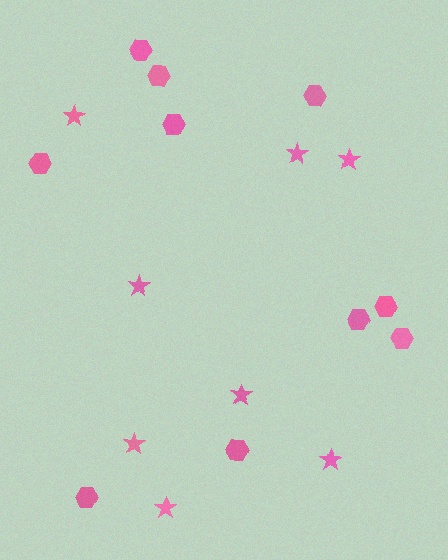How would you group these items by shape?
There are 2 groups: one group of stars (8) and one group of hexagons (10).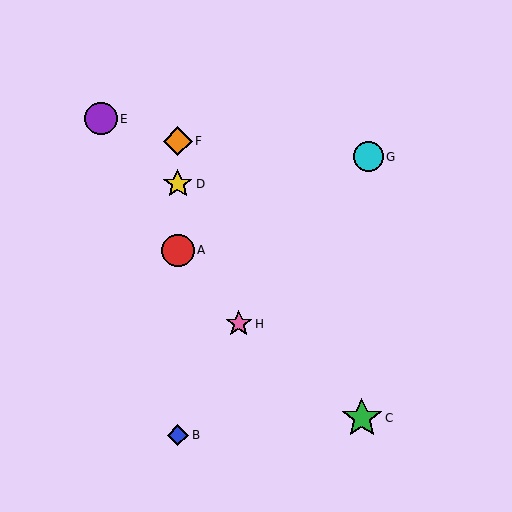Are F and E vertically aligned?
No, F is at x≈178 and E is at x≈101.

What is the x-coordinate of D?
Object D is at x≈178.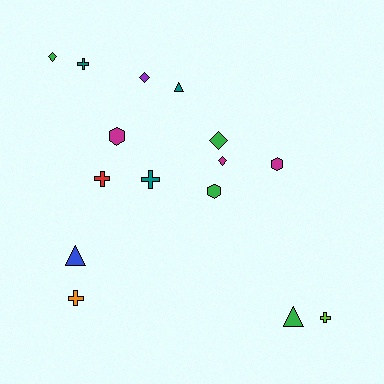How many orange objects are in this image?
There is 1 orange object.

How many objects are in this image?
There are 15 objects.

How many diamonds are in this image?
There are 4 diamonds.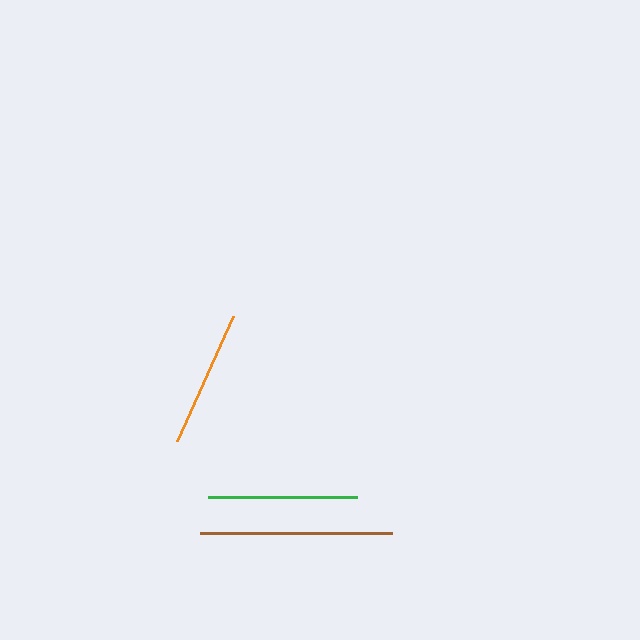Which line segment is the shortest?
The orange line is the shortest at approximately 137 pixels.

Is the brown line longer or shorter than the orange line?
The brown line is longer than the orange line.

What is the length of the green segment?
The green segment is approximately 149 pixels long.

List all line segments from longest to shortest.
From longest to shortest: brown, green, orange.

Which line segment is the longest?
The brown line is the longest at approximately 193 pixels.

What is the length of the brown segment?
The brown segment is approximately 193 pixels long.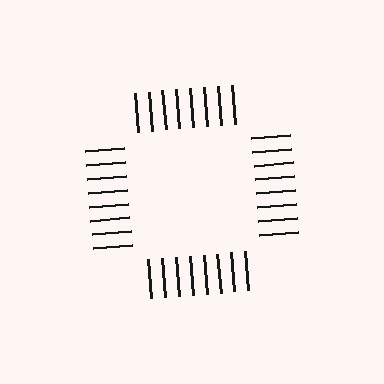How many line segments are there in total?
32 — 8 along each of the 4 edges.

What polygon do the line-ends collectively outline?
An illusory square — the line segments terminate on its edges but no continuous stroke is drawn.